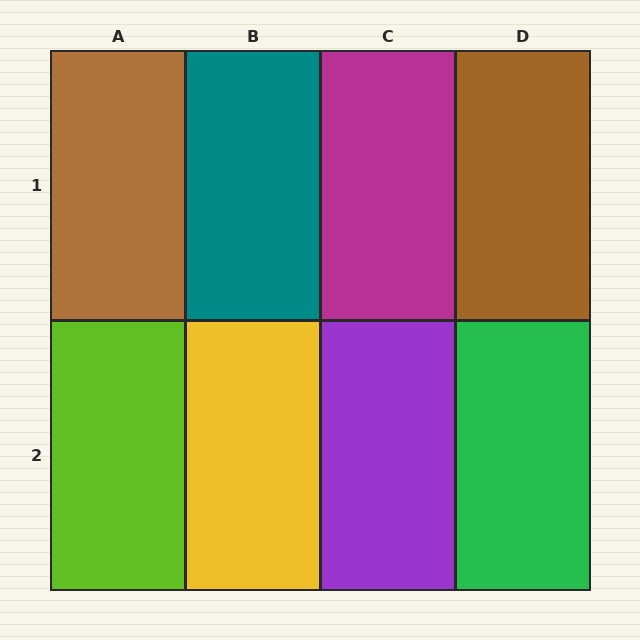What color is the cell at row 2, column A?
Lime.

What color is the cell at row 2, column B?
Yellow.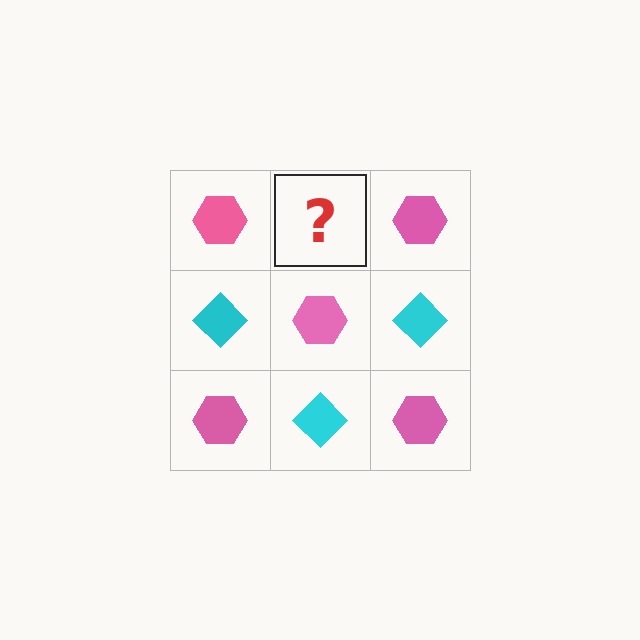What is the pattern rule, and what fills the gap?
The rule is that it alternates pink hexagon and cyan diamond in a checkerboard pattern. The gap should be filled with a cyan diamond.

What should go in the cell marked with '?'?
The missing cell should contain a cyan diamond.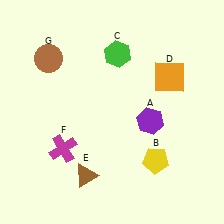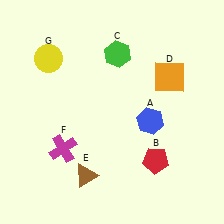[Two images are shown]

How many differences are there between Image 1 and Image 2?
There are 3 differences between the two images.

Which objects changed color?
A changed from purple to blue. B changed from yellow to red. G changed from brown to yellow.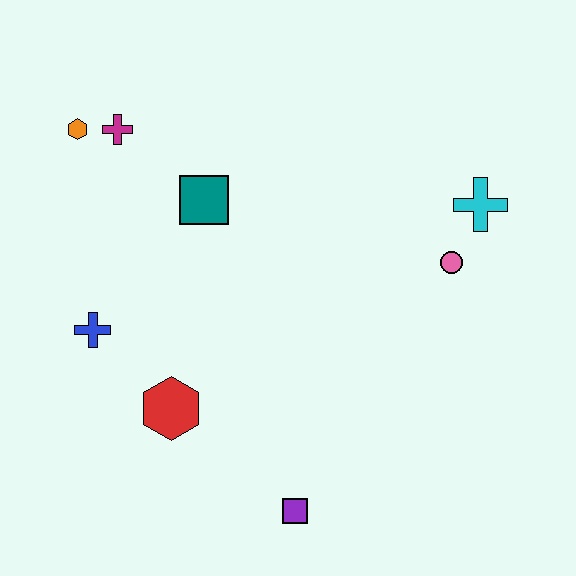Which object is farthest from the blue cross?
The cyan cross is farthest from the blue cross.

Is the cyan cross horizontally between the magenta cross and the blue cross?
No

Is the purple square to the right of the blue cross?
Yes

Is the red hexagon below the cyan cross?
Yes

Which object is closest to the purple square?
The red hexagon is closest to the purple square.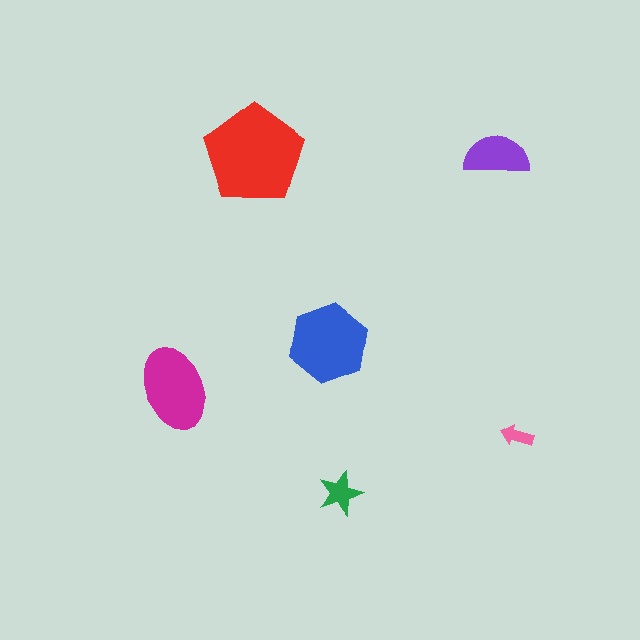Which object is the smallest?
The pink arrow.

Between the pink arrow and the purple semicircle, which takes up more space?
The purple semicircle.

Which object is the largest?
The red pentagon.